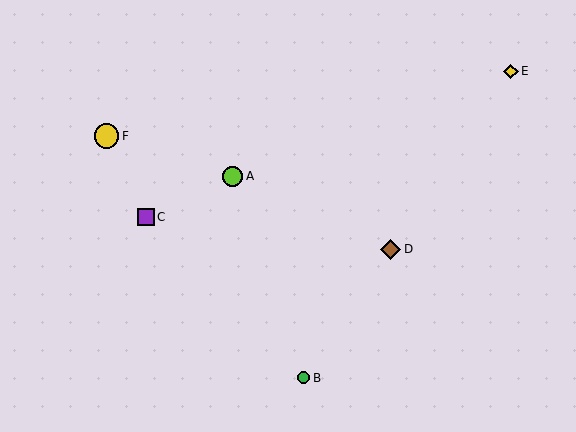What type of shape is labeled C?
Shape C is a purple square.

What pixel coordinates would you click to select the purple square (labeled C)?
Click at (146, 217) to select the purple square C.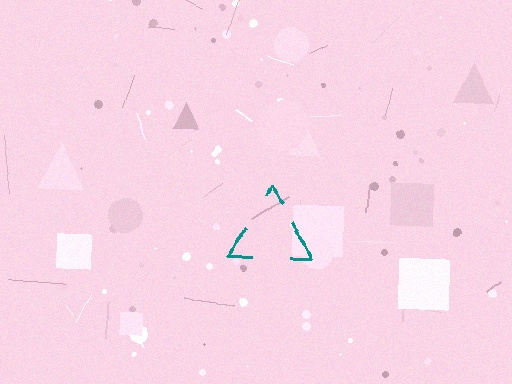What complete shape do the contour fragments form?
The contour fragments form a triangle.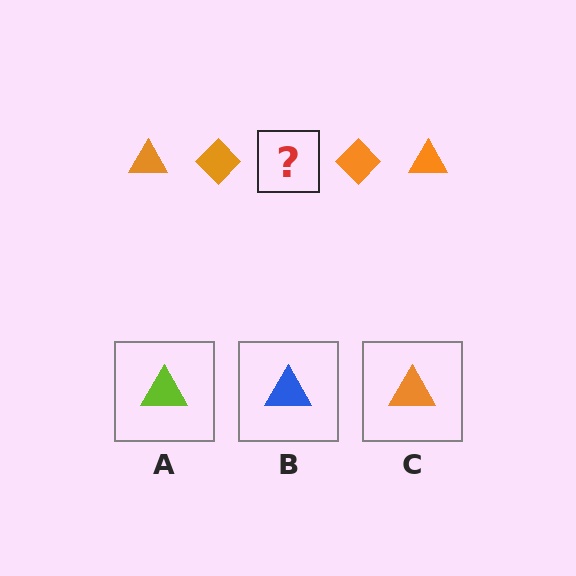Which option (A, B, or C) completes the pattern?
C.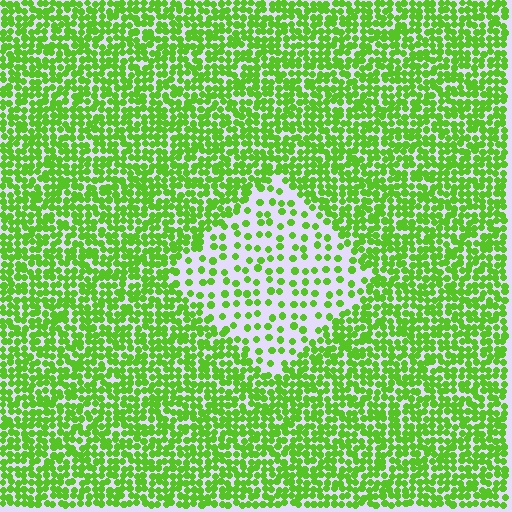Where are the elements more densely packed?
The elements are more densely packed outside the diamond boundary.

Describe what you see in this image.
The image contains small lime elements arranged at two different densities. A diamond-shaped region is visible where the elements are less densely packed than the surrounding area.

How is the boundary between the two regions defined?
The boundary is defined by a change in element density (approximately 2.7x ratio). All elements are the same color, size, and shape.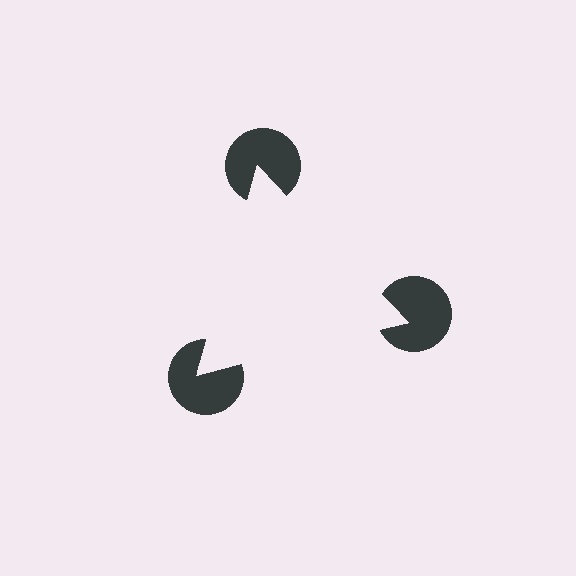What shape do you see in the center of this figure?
An illusory triangle — its edges are inferred from the aligned wedge cuts in the pac-man discs, not physically drawn.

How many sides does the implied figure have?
3 sides.